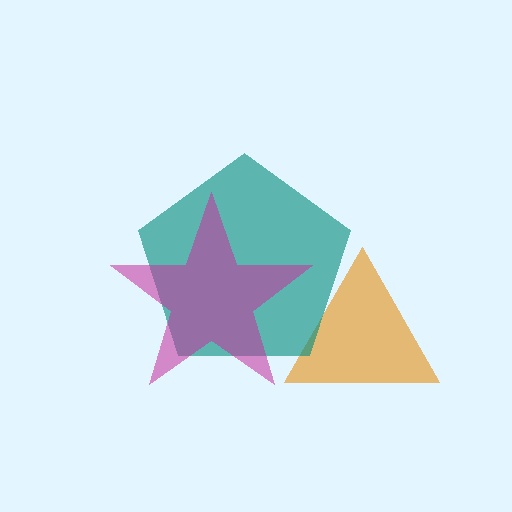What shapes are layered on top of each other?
The layered shapes are: an orange triangle, a teal pentagon, a magenta star.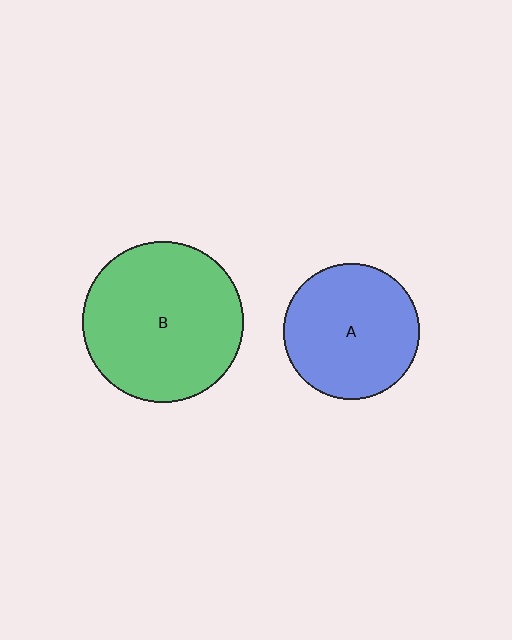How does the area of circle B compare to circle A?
Approximately 1.4 times.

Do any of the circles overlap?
No, none of the circles overlap.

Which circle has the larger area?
Circle B (green).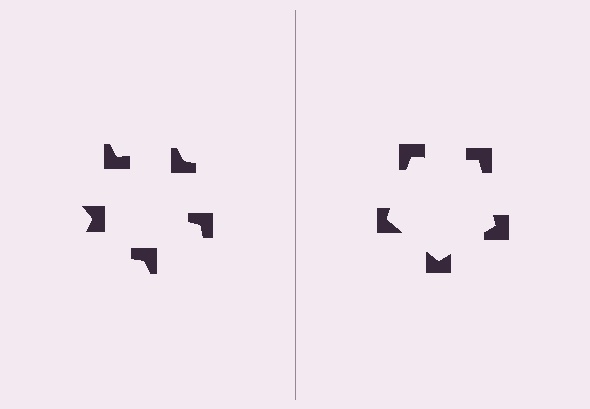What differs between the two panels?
The notched squares are positioned identically on both sides; only the wedge orientations differ. On the right they align to a pentagon; on the left they are misaligned.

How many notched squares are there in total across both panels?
10 — 5 on each side.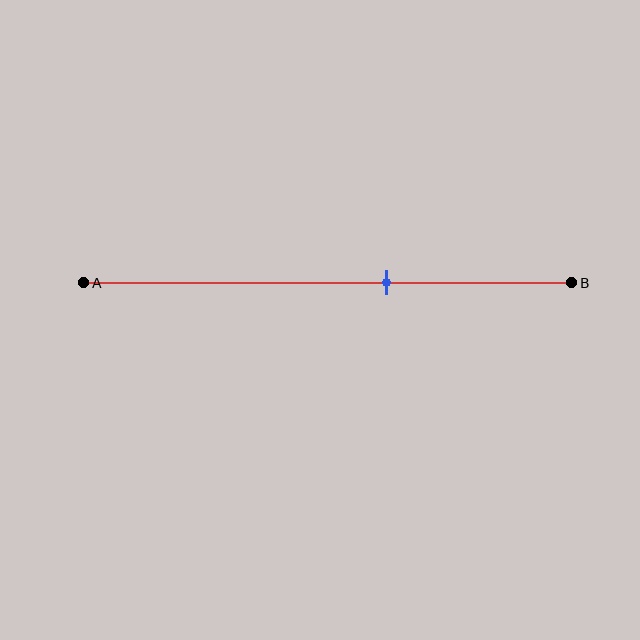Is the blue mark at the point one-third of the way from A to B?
No, the mark is at about 60% from A, not at the 33% one-third point.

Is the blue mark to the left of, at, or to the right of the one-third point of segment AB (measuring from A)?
The blue mark is to the right of the one-third point of segment AB.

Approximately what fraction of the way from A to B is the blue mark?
The blue mark is approximately 60% of the way from A to B.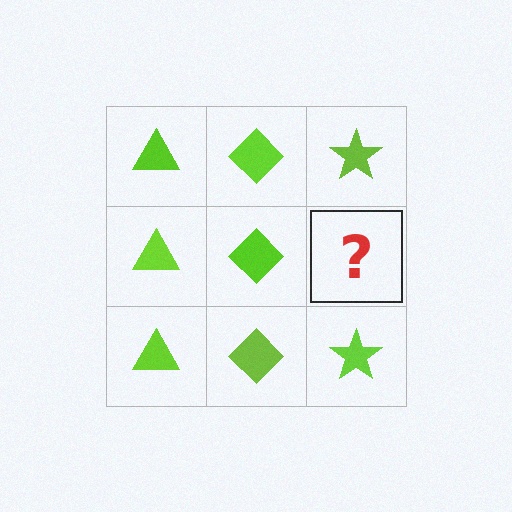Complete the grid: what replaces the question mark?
The question mark should be replaced with a lime star.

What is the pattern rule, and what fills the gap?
The rule is that each column has a consistent shape. The gap should be filled with a lime star.